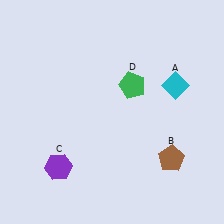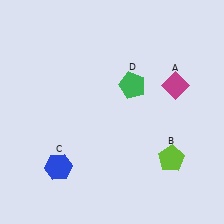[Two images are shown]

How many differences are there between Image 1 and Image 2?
There are 3 differences between the two images.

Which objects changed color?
A changed from cyan to magenta. B changed from brown to lime. C changed from purple to blue.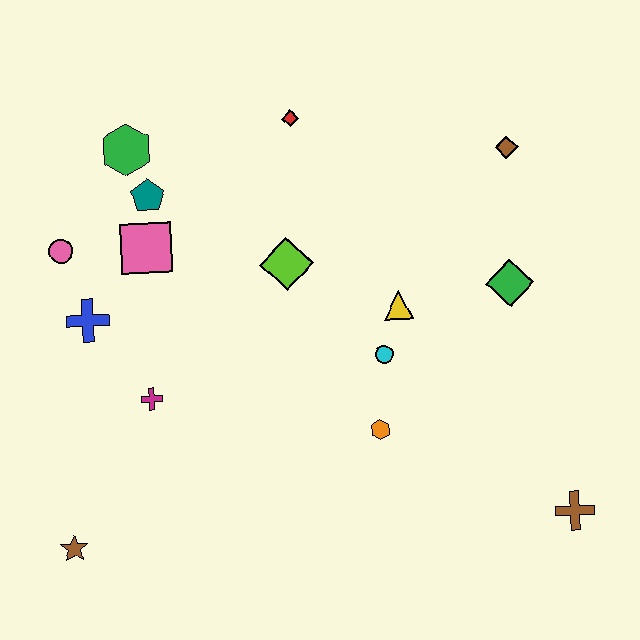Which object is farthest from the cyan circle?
The brown star is farthest from the cyan circle.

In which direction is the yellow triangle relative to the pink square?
The yellow triangle is to the right of the pink square.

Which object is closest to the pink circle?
The blue cross is closest to the pink circle.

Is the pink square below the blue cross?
No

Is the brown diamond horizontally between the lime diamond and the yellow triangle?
No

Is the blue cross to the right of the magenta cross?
No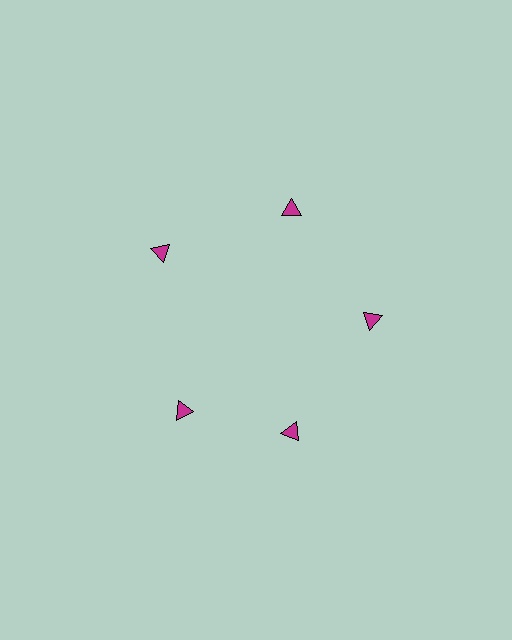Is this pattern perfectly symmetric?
No. The 5 magenta triangles are arranged in a ring, but one element near the 8 o'clock position is rotated out of alignment along the ring, breaking the 5-fold rotational symmetry.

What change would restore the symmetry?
The symmetry would be restored by rotating it back into even spacing with its neighbors so that all 5 triangles sit at equal angles and equal distance from the center.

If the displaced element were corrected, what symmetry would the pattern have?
It would have 5-fold rotational symmetry — the pattern would map onto itself every 72 degrees.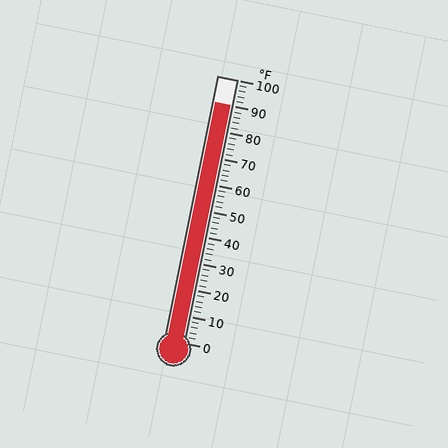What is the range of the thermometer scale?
The thermometer scale ranges from 0°F to 100°F.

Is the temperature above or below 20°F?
The temperature is above 20°F.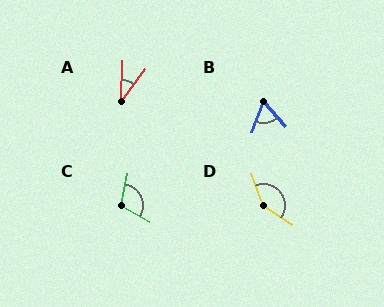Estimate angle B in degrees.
Approximately 62 degrees.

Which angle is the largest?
D, at approximately 145 degrees.